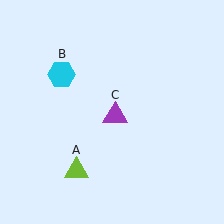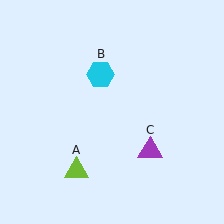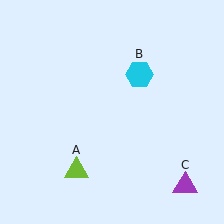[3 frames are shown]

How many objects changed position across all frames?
2 objects changed position: cyan hexagon (object B), purple triangle (object C).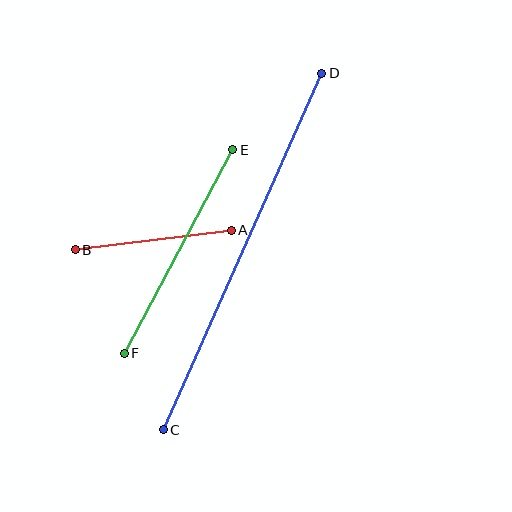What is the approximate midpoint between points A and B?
The midpoint is at approximately (153, 240) pixels.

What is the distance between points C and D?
The distance is approximately 390 pixels.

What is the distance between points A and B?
The distance is approximately 157 pixels.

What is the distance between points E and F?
The distance is approximately 230 pixels.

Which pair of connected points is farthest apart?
Points C and D are farthest apart.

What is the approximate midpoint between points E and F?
The midpoint is at approximately (179, 251) pixels.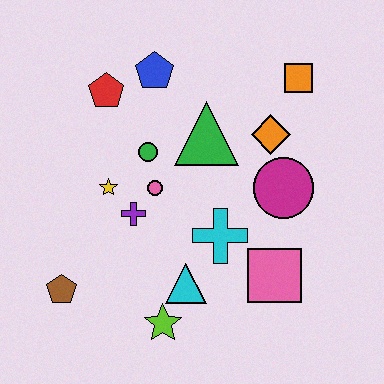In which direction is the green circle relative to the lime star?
The green circle is above the lime star.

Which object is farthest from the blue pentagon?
The lime star is farthest from the blue pentagon.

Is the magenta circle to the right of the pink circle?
Yes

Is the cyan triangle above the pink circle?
No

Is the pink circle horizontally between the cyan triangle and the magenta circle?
No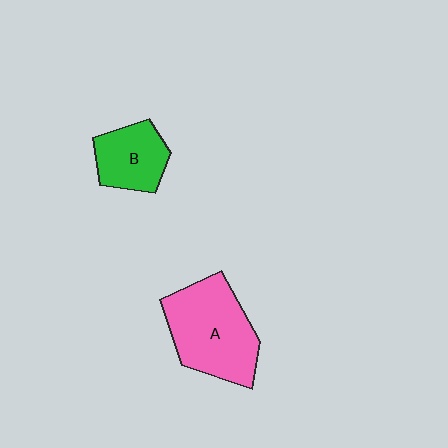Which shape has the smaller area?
Shape B (green).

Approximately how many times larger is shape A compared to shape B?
Approximately 1.8 times.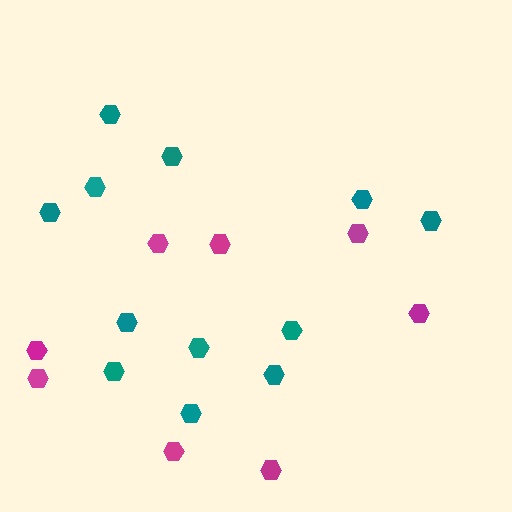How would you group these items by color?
There are 2 groups: one group of magenta hexagons (8) and one group of teal hexagons (12).